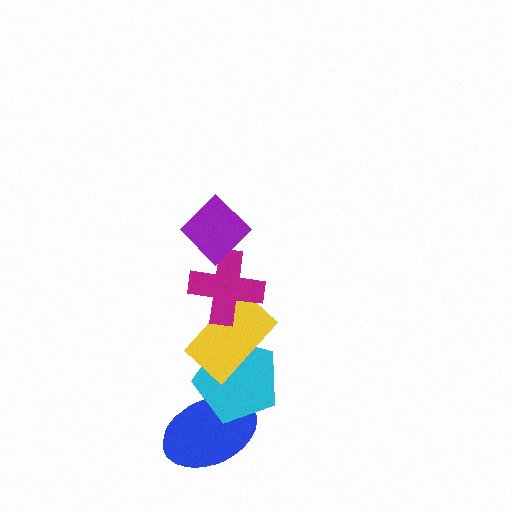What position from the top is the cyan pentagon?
The cyan pentagon is 4th from the top.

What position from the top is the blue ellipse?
The blue ellipse is 5th from the top.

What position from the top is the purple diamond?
The purple diamond is 1st from the top.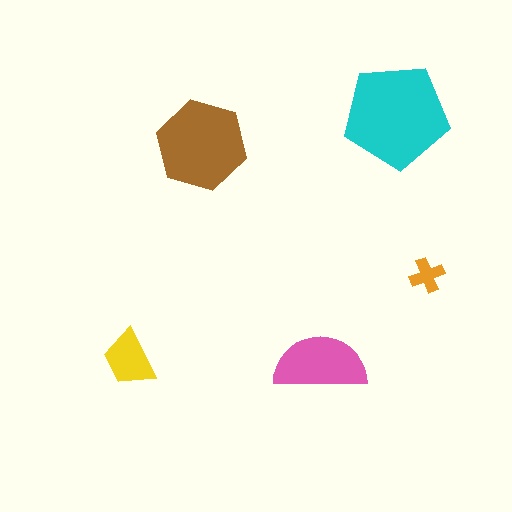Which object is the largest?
The cyan pentagon.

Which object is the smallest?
The orange cross.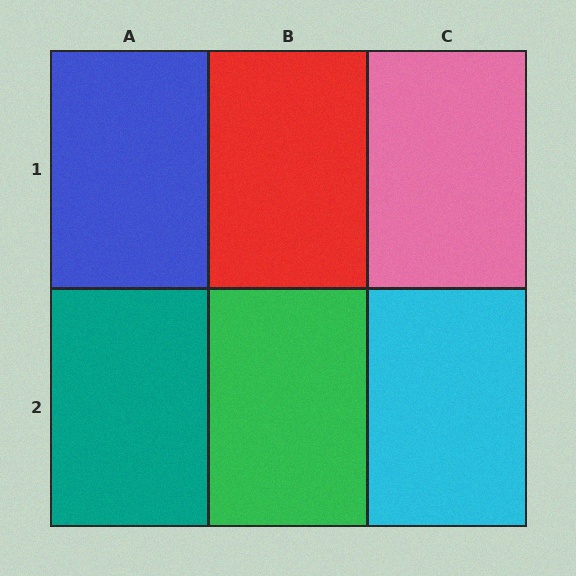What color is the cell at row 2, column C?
Cyan.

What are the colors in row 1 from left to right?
Blue, red, pink.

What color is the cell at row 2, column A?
Teal.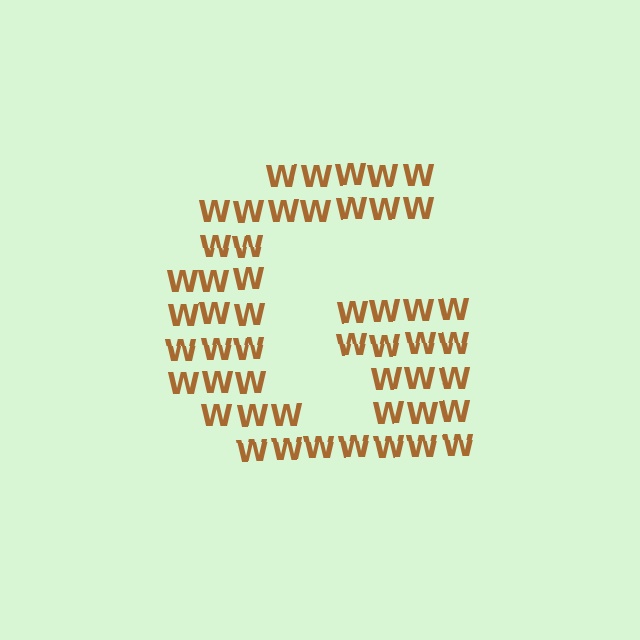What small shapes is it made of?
It is made of small letter W's.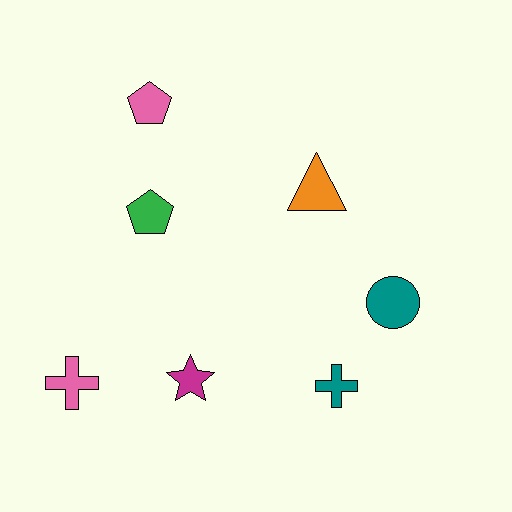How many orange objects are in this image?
There is 1 orange object.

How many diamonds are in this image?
There are no diamonds.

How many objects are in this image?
There are 7 objects.